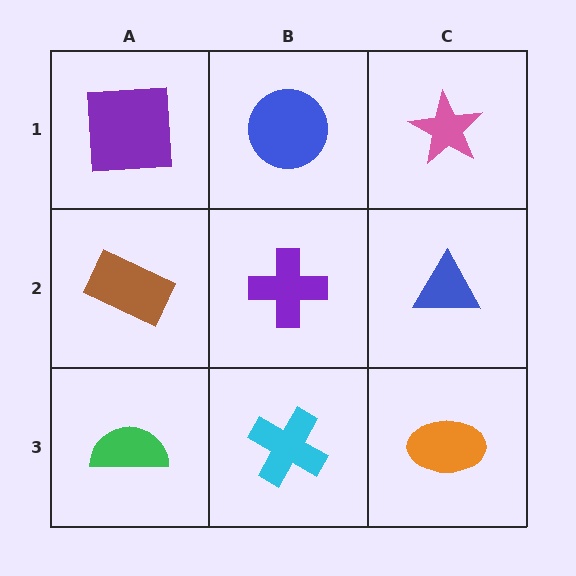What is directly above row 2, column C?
A pink star.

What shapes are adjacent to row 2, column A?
A purple square (row 1, column A), a green semicircle (row 3, column A), a purple cross (row 2, column B).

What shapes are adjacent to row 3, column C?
A blue triangle (row 2, column C), a cyan cross (row 3, column B).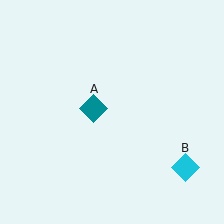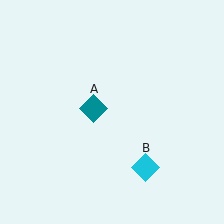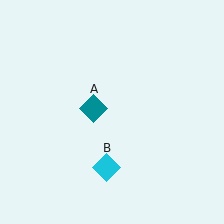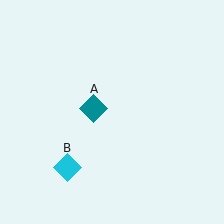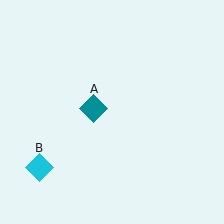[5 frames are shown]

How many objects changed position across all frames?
1 object changed position: cyan diamond (object B).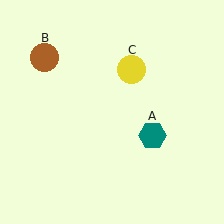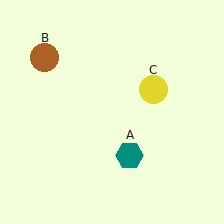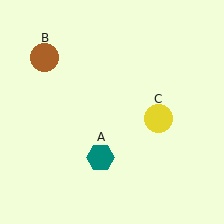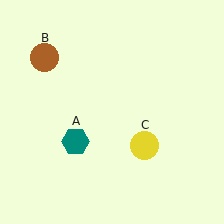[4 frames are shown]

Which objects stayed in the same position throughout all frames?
Brown circle (object B) remained stationary.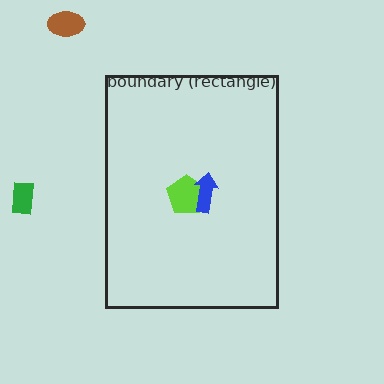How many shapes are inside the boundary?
2 inside, 2 outside.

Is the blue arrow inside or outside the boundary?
Inside.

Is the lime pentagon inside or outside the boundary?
Inside.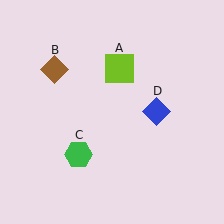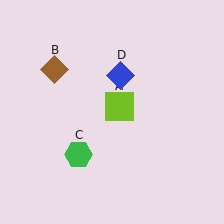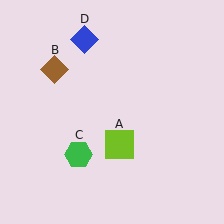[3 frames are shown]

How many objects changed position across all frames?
2 objects changed position: lime square (object A), blue diamond (object D).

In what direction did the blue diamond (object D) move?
The blue diamond (object D) moved up and to the left.